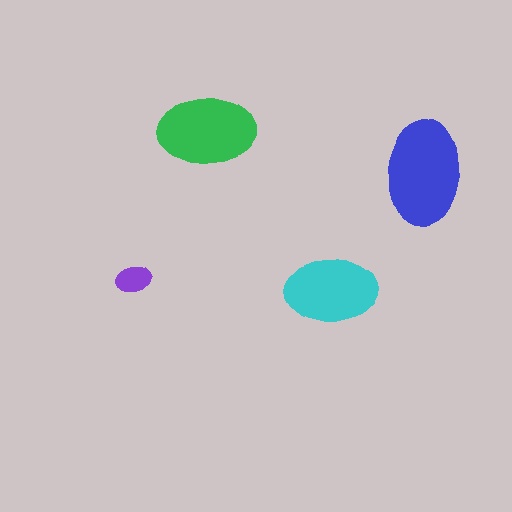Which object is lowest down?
The cyan ellipse is bottommost.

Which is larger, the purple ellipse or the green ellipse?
The green one.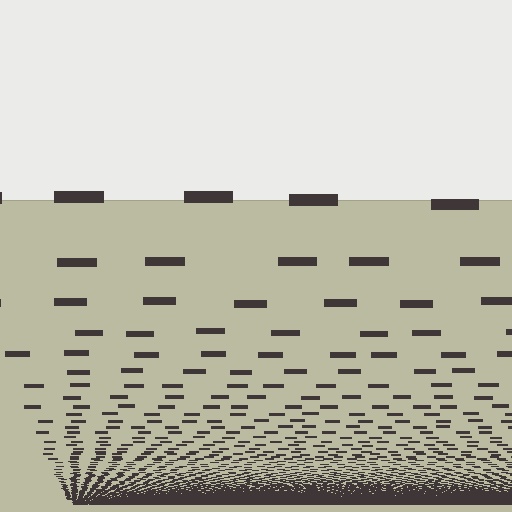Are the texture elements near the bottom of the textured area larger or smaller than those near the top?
Smaller. The gradient is inverted — elements near the bottom are smaller and denser.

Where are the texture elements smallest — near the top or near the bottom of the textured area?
Near the bottom.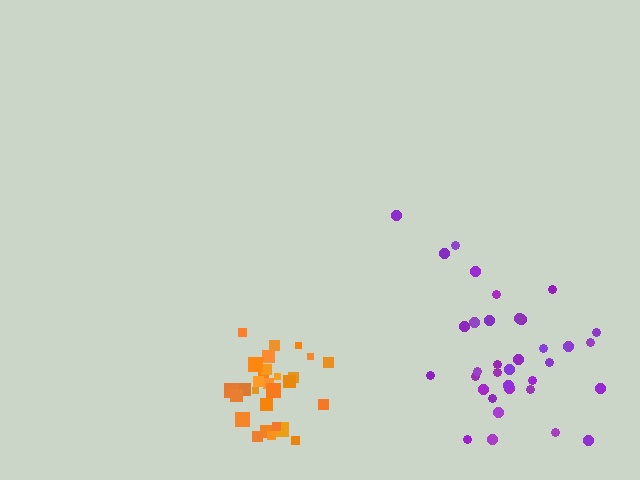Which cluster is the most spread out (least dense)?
Purple.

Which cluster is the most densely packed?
Orange.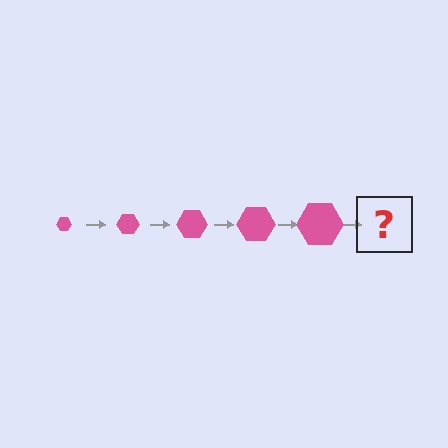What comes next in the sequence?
The next element should be a pink hexagon, larger than the previous one.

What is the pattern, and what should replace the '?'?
The pattern is that the hexagon gets progressively larger each step. The '?' should be a pink hexagon, larger than the previous one.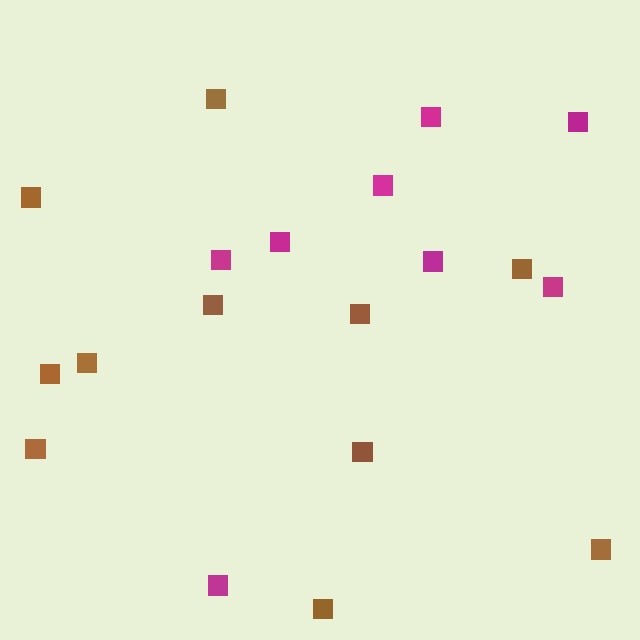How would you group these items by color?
There are 2 groups: one group of brown squares (11) and one group of magenta squares (8).